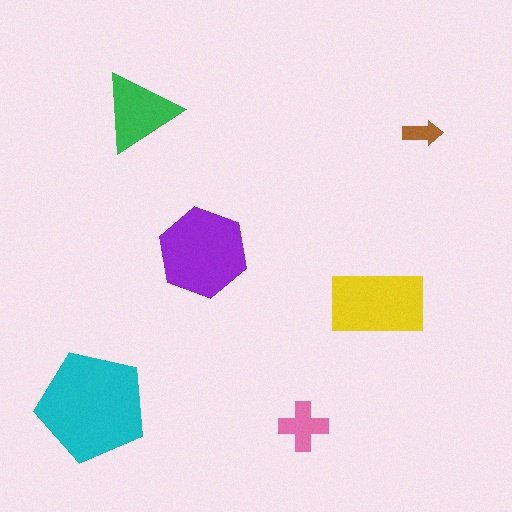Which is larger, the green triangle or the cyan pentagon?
The cyan pentagon.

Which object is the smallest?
The brown arrow.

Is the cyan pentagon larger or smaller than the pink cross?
Larger.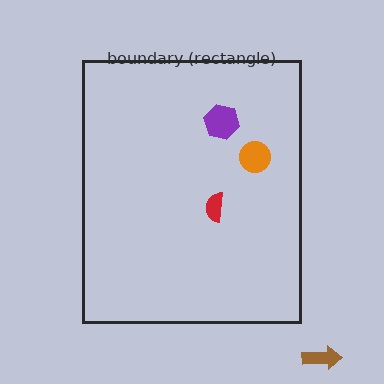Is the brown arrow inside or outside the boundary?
Outside.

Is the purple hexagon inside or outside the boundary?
Inside.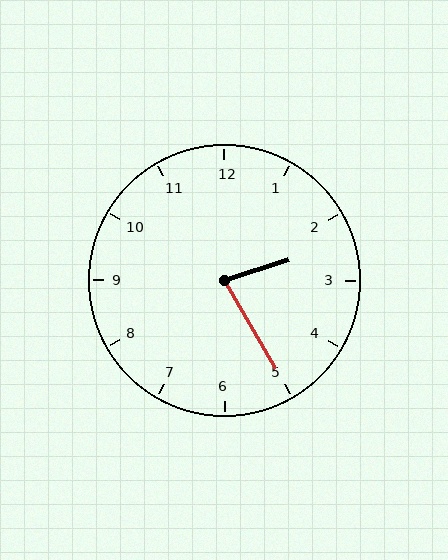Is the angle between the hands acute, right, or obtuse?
It is acute.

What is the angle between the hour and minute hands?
Approximately 78 degrees.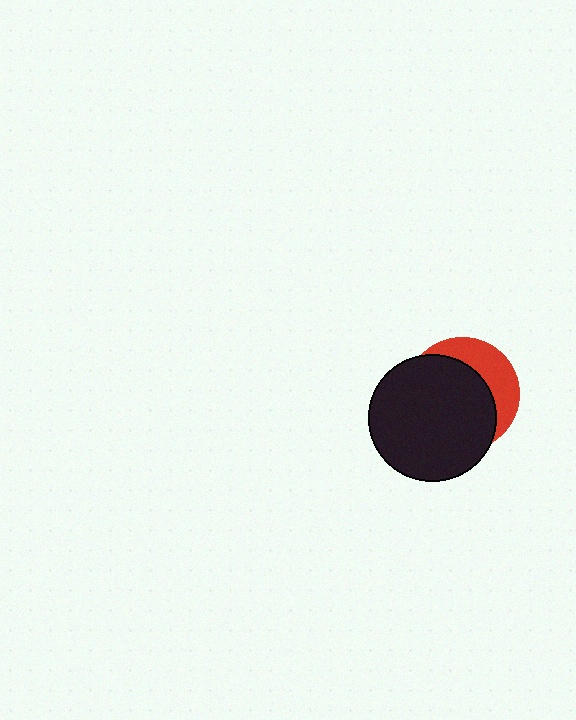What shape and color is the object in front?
The object in front is a black circle.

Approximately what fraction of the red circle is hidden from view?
Roughly 68% of the red circle is hidden behind the black circle.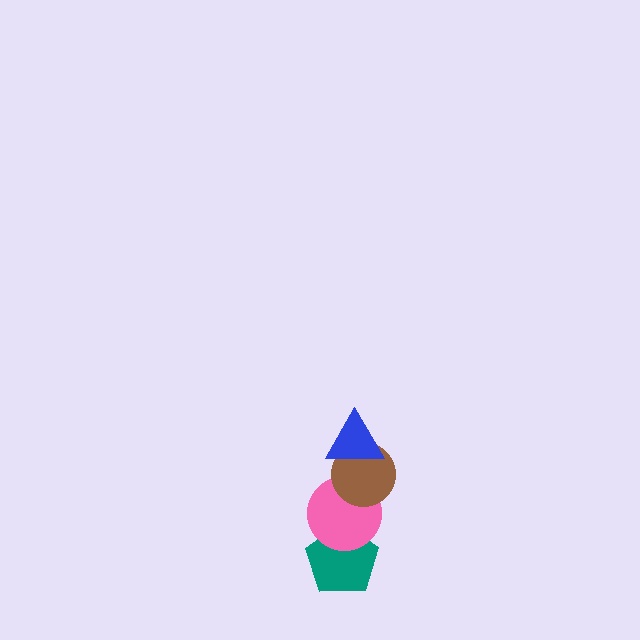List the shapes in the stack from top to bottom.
From top to bottom: the blue triangle, the brown circle, the pink circle, the teal pentagon.